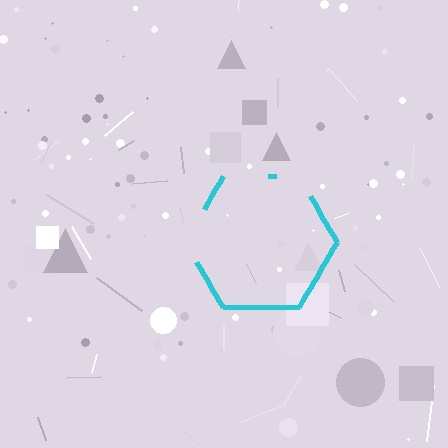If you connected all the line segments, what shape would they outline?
They would outline a hexagon.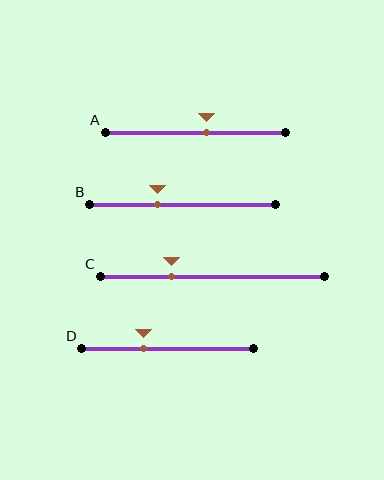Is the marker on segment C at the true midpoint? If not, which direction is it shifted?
No, the marker on segment C is shifted to the left by about 18% of the segment length.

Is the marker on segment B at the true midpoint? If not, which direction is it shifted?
No, the marker on segment B is shifted to the left by about 13% of the segment length.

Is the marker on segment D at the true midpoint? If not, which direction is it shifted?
No, the marker on segment D is shifted to the left by about 14% of the segment length.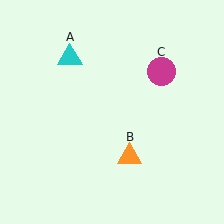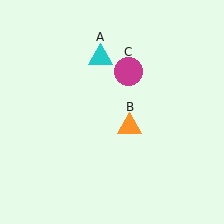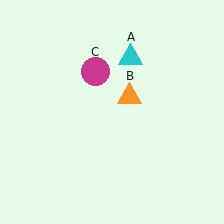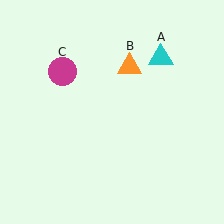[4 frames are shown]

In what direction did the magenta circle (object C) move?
The magenta circle (object C) moved left.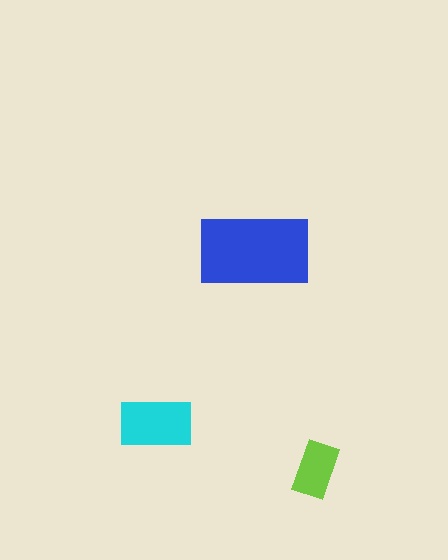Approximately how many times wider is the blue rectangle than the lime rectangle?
About 2 times wider.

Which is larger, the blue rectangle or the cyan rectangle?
The blue one.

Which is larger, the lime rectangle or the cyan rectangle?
The cyan one.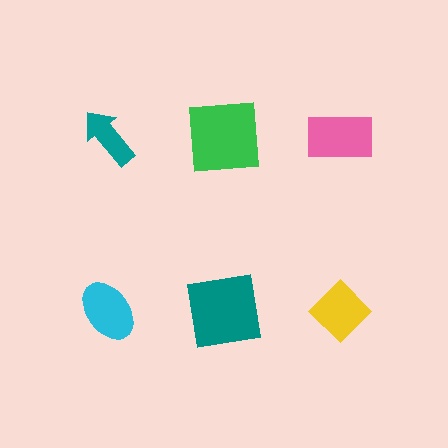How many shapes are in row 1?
3 shapes.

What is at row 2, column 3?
A yellow diamond.